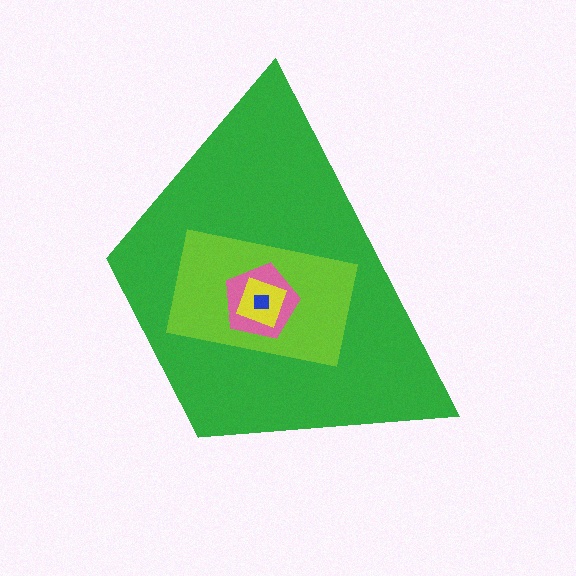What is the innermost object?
The blue square.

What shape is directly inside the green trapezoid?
The lime rectangle.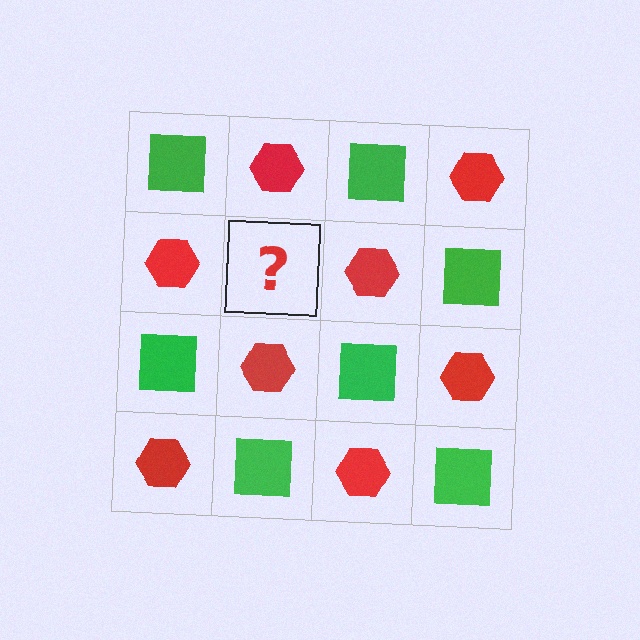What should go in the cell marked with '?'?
The missing cell should contain a green square.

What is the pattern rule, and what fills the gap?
The rule is that it alternates green square and red hexagon in a checkerboard pattern. The gap should be filled with a green square.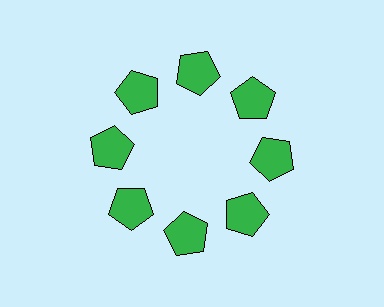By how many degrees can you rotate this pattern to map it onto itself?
The pattern maps onto itself every 45 degrees of rotation.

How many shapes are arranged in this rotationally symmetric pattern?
There are 8 shapes, arranged in 8 groups of 1.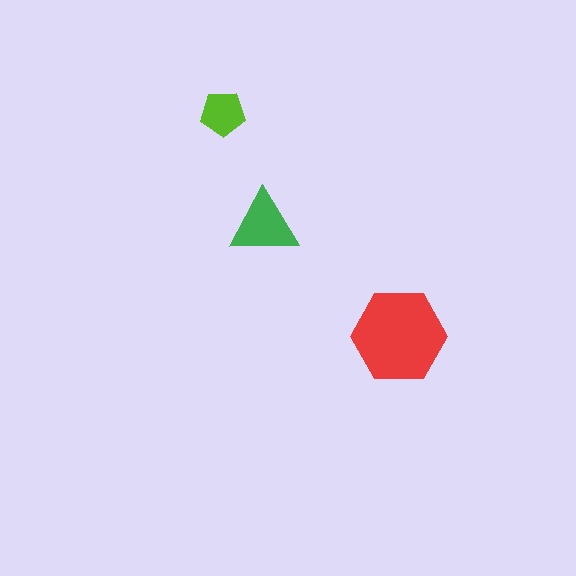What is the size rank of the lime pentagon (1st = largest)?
3rd.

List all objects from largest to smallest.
The red hexagon, the green triangle, the lime pentagon.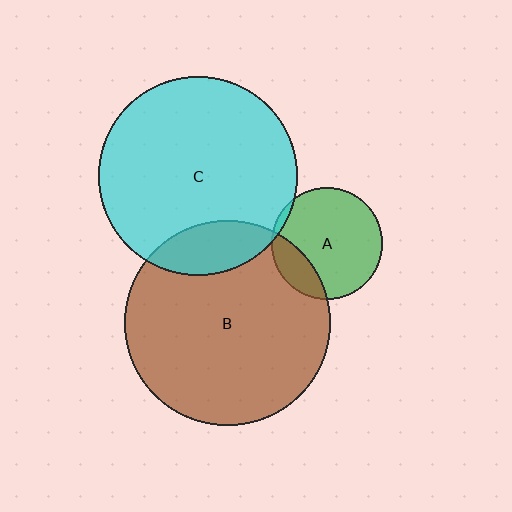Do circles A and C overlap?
Yes.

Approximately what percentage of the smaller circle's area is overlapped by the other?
Approximately 5%.